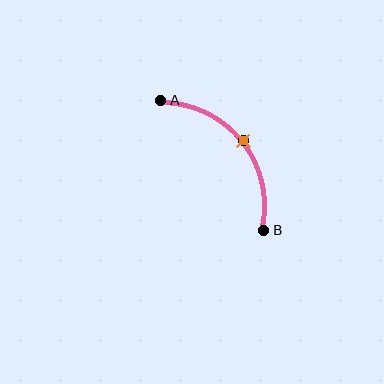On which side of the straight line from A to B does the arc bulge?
The arc bulges above and to the right of the straight line connecting A and B.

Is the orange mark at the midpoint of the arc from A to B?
Yes. The orange mark lies on the arc at equal arc-length from both A and B — it is the arc midpoint.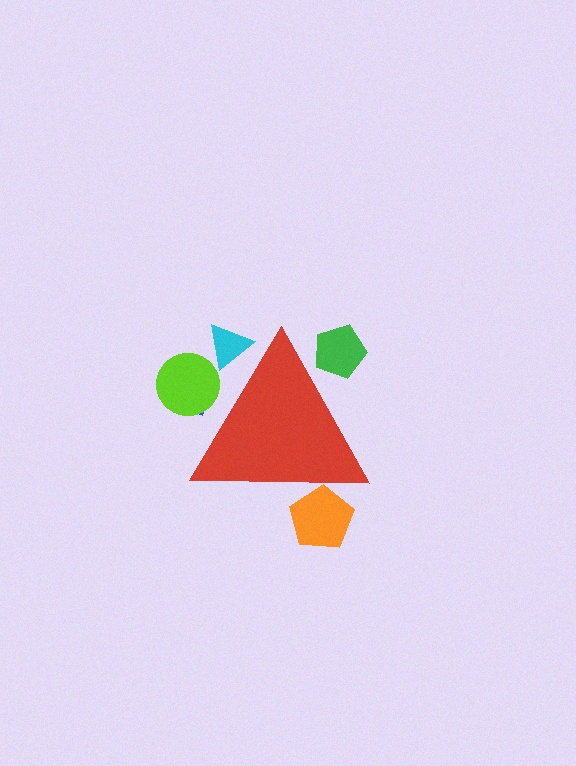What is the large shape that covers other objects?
A red triangle.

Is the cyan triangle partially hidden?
Yes, the cyan triangle is partially hidden behind the red triangle.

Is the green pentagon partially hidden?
Yes, the green pentagon is partially hidden behind the red triangle.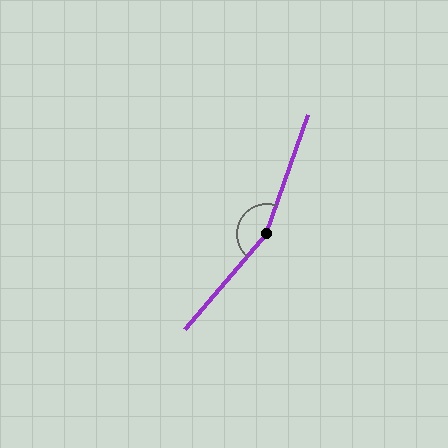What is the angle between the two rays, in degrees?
Approximately 158 degrees.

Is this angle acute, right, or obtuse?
It is obtuse.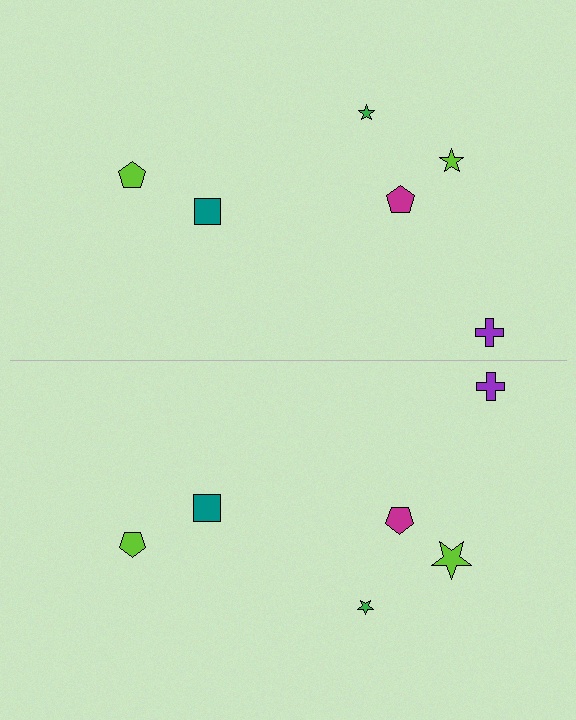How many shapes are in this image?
There are 12 shapes in this image.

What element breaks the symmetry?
The lime star on the bottom side has a different size than its mirror counterpart.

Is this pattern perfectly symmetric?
No, the pattern is not perfectly symmetric. The lime star on the bottom side has a different size than its mirror counterpart.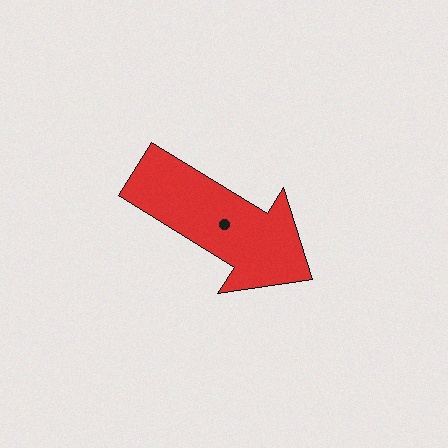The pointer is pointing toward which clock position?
Roughly 4 o'clock.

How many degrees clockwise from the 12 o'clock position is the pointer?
Approximately 122 degrees.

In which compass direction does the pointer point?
Southeast.